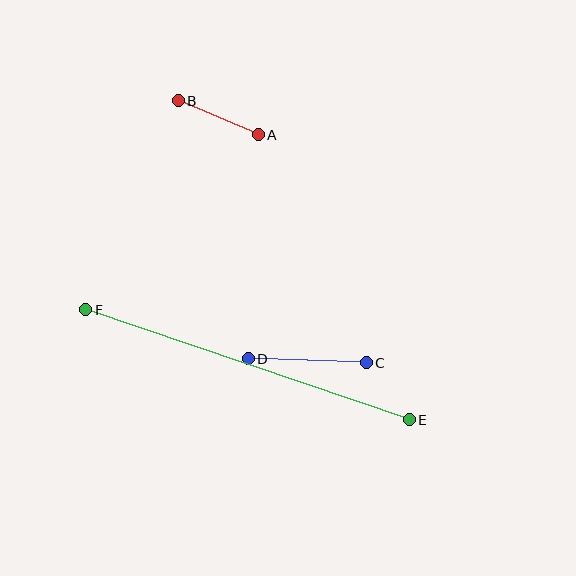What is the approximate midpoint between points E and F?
The midpoint is at approximately (247, 365) pixels.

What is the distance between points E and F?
The distance is approximately 342 pixels.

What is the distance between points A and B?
The distance is approximately 87 pixels.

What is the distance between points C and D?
The distance is approximately 118 pixels.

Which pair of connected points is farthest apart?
Points E and F are farthest apart.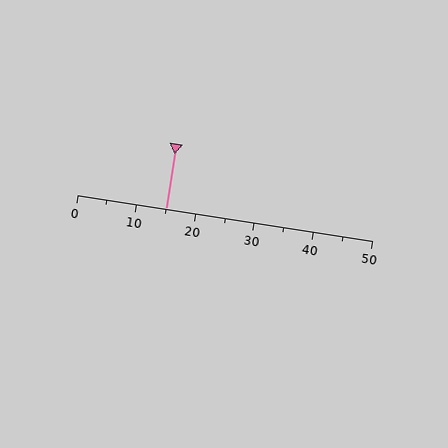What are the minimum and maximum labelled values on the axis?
The axis runs from 0 to 50.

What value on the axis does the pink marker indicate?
The marker indicates approximately 15.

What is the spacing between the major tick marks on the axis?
The major ticks are spaced 10 apart.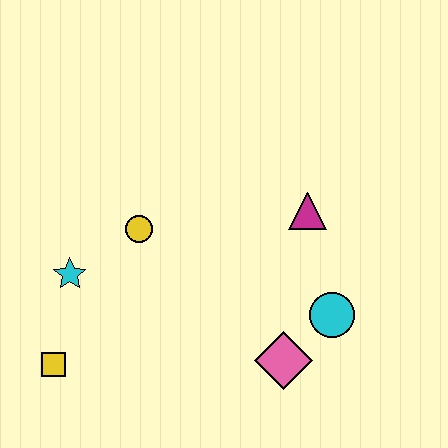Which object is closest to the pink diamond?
The cyan circle is closest to the pink diamond.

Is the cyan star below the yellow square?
No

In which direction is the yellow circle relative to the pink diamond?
The yellow circle is to the left of the pink diamond.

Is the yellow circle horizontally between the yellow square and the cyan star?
No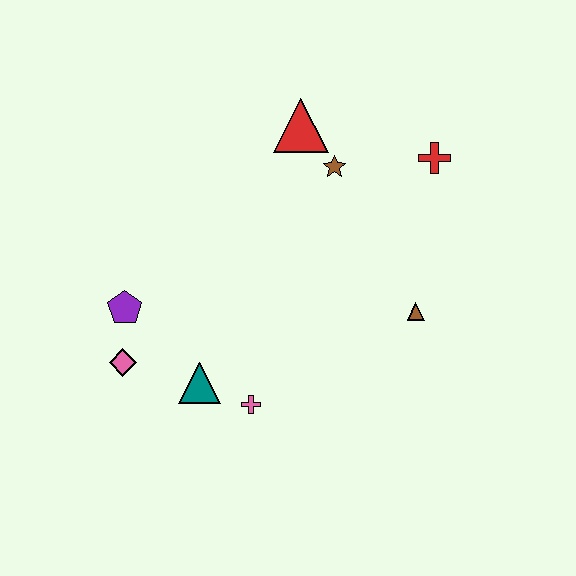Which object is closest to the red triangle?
The brown star is closest to the red triangle.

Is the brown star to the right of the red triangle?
Yes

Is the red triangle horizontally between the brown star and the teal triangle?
Yes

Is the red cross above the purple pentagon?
Yes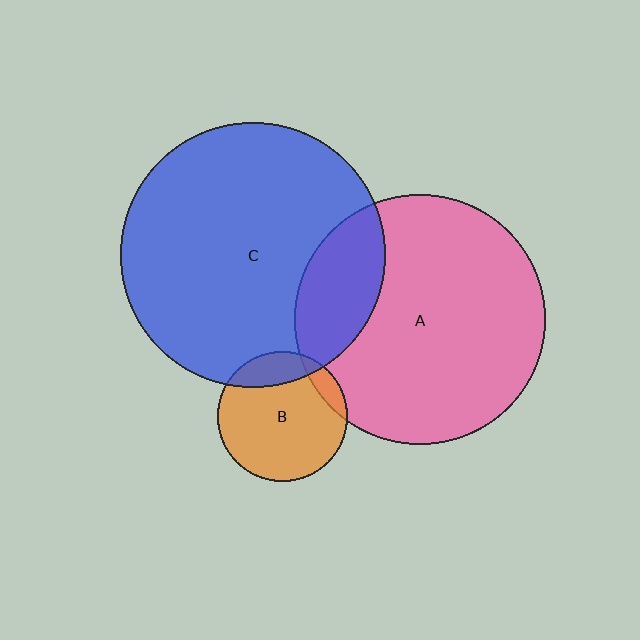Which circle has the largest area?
Circle C (blue).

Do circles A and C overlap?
Yes.